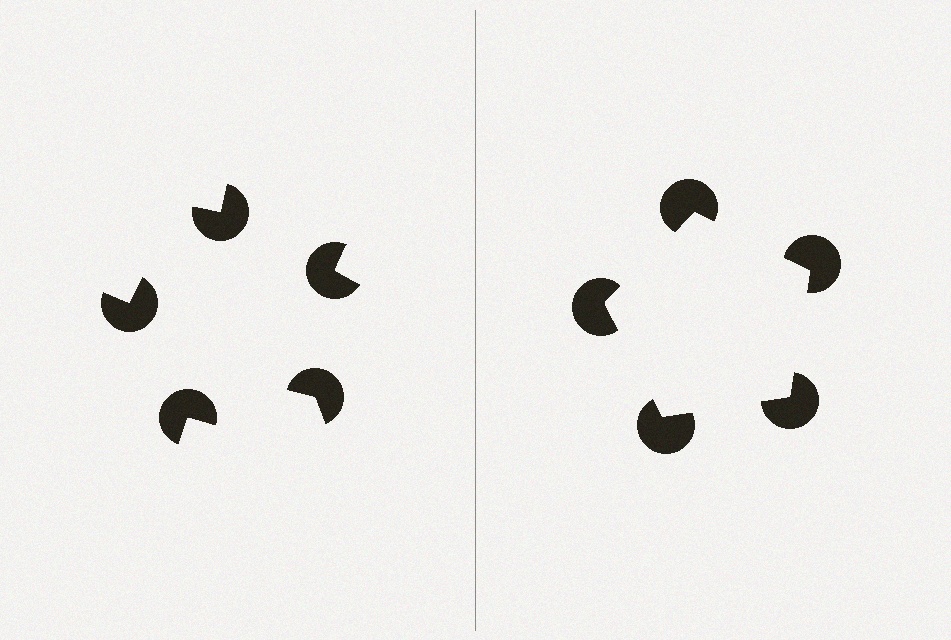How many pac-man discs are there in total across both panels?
10 — 5 on each side.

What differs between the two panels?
The pac-man discs are positioned identically on both sides; only the wedge orientations differ. On the right they align to a pentagon; on the left they are misaligned.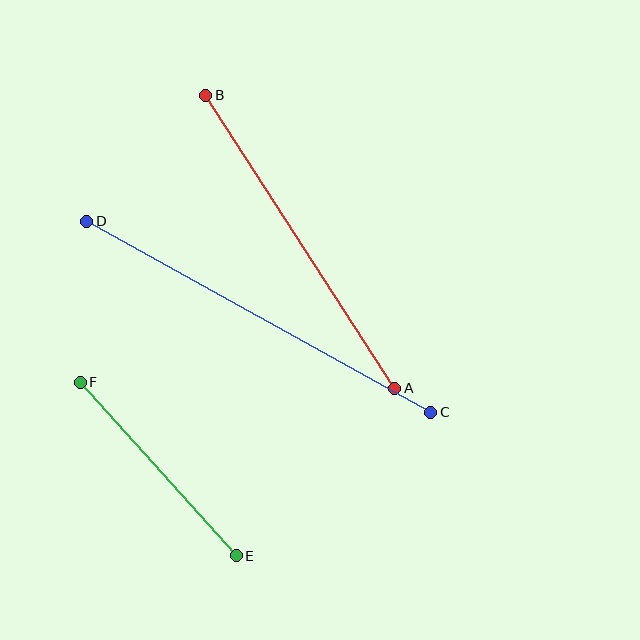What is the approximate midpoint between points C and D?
The midpoint is at approximately (259, 317) pixels.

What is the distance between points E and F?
The distance is approximately 233 pixels.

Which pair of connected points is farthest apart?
Points C and D are farthest apart.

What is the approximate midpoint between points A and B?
The midpoint is at approximately (300, 242) pixels.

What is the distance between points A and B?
The distance is approximately 349 pixels.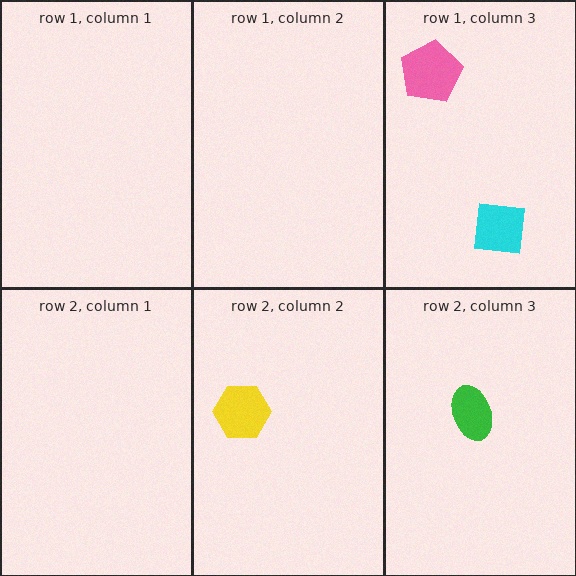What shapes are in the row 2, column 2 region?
The yellow hexagon.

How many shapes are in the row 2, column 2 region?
1.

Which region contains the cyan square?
The row 1, column 3 region.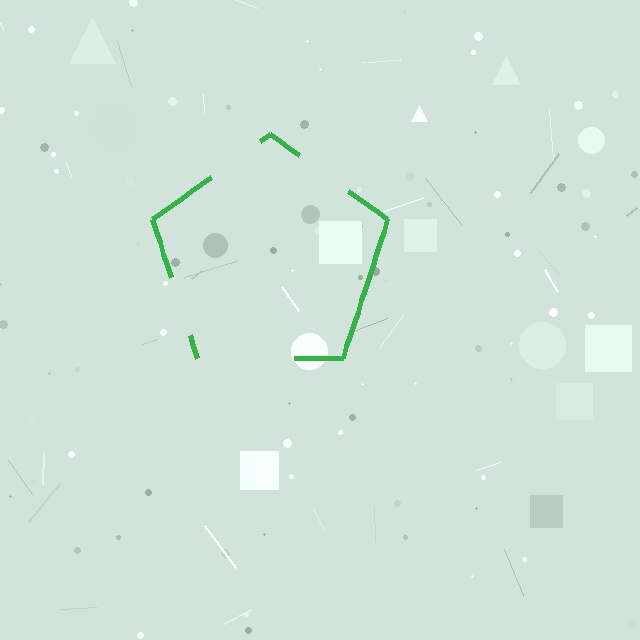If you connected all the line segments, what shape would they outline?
They would outline a pentagon.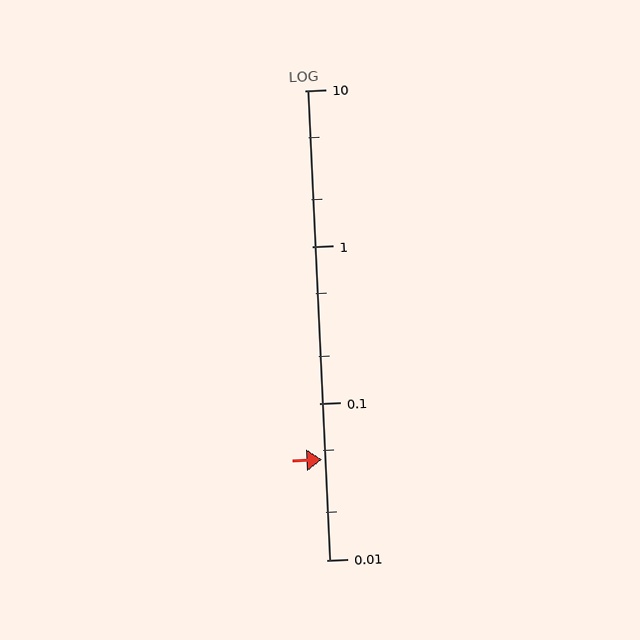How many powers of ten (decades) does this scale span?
The scale spans 3 decades, from 0.01 to 10.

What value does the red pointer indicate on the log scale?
The pointer indicates approximately 0.044.